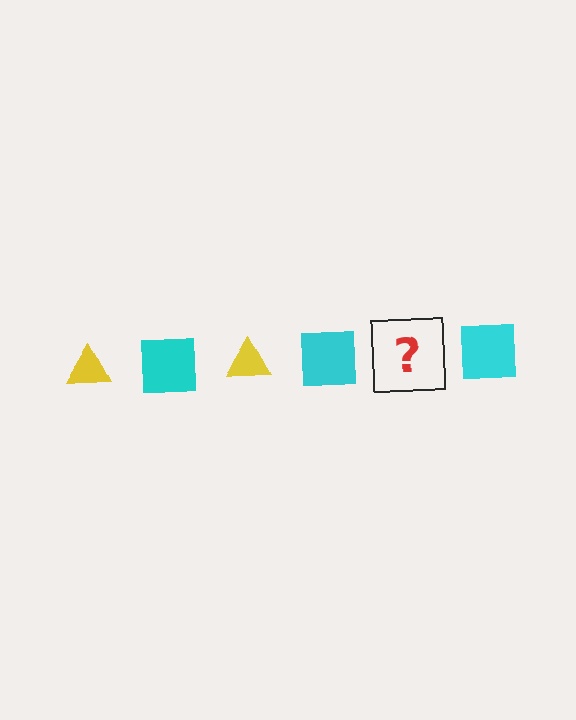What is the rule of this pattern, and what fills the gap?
The rule is that the pattern alternates between yellow triangle and cyan square. The gap should be filled with a yellow triangle.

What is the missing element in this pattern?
The missing element is a yellow triangle.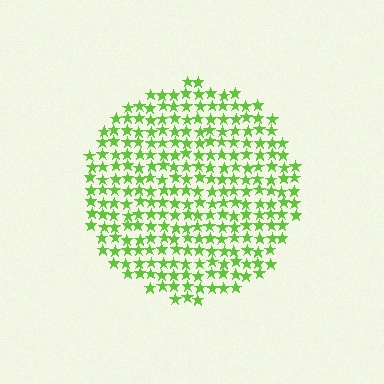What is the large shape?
The large shape is a circle.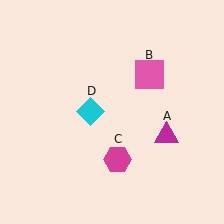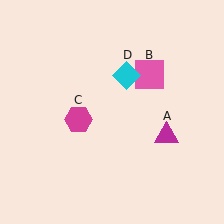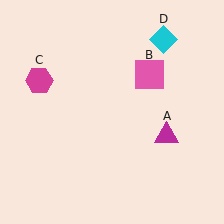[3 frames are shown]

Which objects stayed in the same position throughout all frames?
Magenta triangle (object A) and pink square (object B) remained stationary.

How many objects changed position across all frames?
2 objects changed position: magenta hexagon (object C), cyan diamond (object D).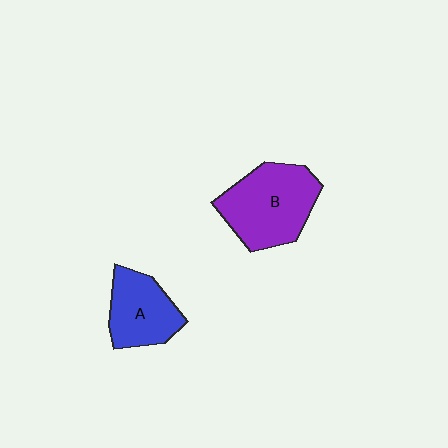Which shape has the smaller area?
Shape A (blue).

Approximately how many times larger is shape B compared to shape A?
Approximately 1.4 times.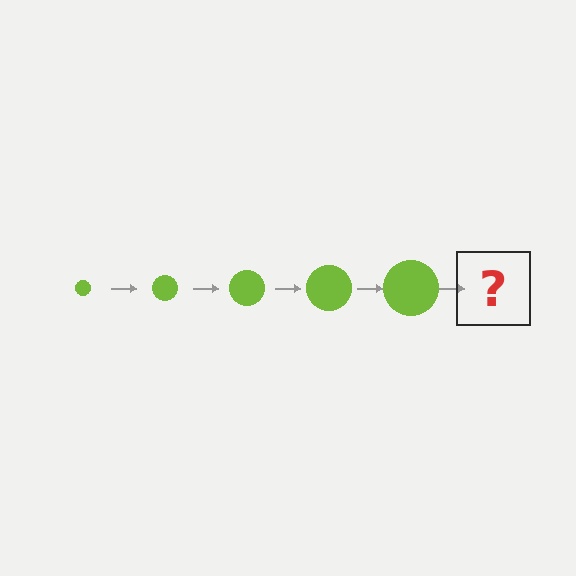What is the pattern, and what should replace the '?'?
The pattern is that the circle gets progressively larger each step. The '?' should be a lime circle, larger than the previous one.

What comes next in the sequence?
The next element should be a lime circle, larger than the previous one.